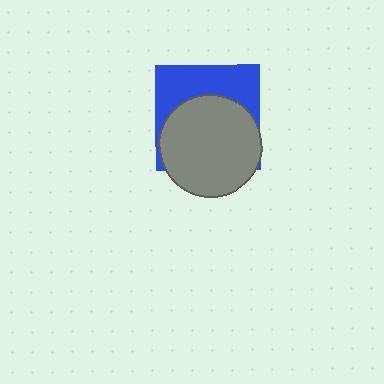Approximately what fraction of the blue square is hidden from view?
Roughly 60% of the blue square is hidden behind the gray circle.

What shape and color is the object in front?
The object in front is a gray circle.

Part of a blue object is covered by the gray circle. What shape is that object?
It is a square.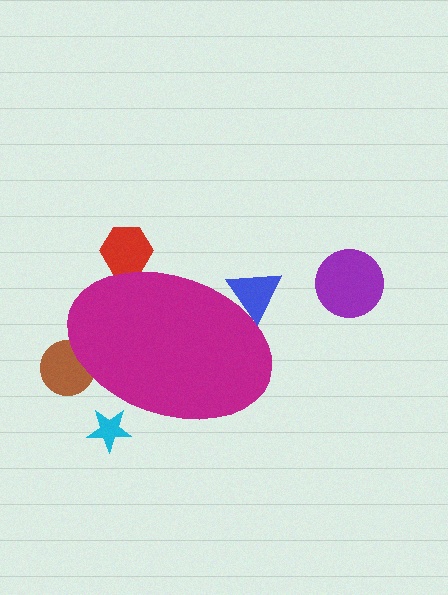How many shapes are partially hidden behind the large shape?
4 shapes are partially hidden.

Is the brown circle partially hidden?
Yes, the brown circle is partially hidden behind the magenta ellipse.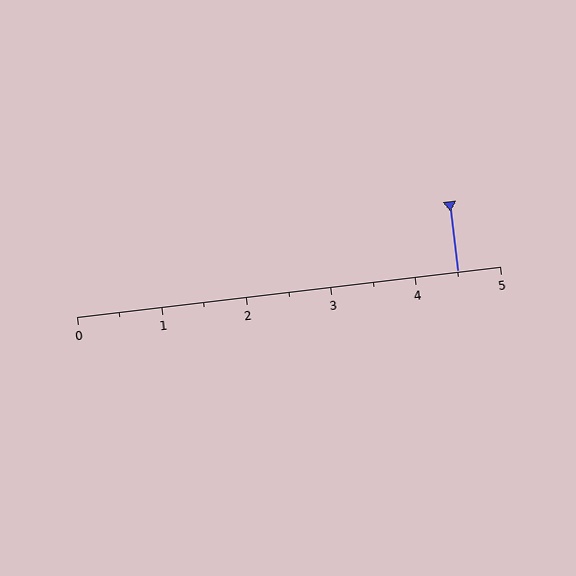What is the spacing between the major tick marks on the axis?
The major ticks are spaced 1 apart.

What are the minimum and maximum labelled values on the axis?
The axis runs from 0 to 5.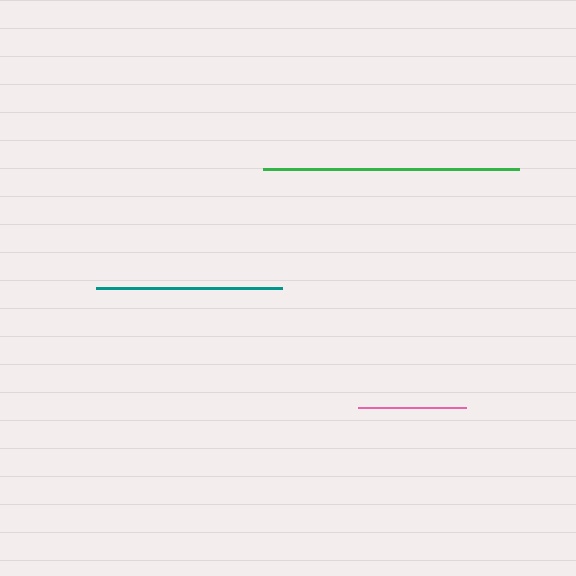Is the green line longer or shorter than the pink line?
The green line is longer than the pink line.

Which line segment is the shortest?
The pink line is the shortest at approximately 108 pixels.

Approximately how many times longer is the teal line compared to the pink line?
The teal line is approximately 1.7 times the length of the pink line.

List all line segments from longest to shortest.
From longest to shortest: green, teal, pink.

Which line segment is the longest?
The green line is the longest at approximately 256 pixels.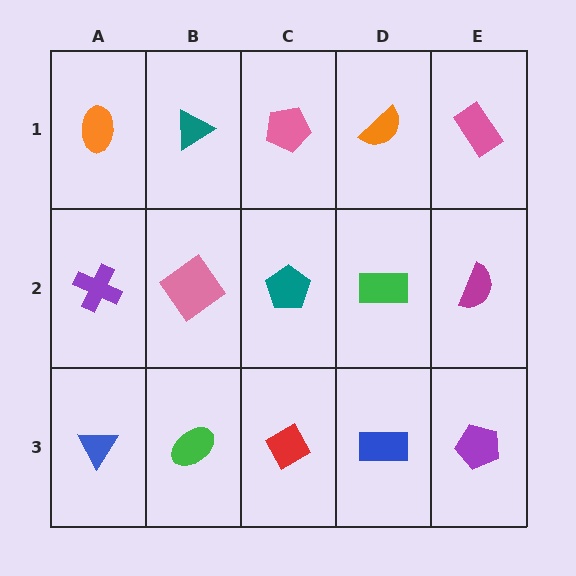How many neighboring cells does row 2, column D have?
4.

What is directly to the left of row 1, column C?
A teal triangle.